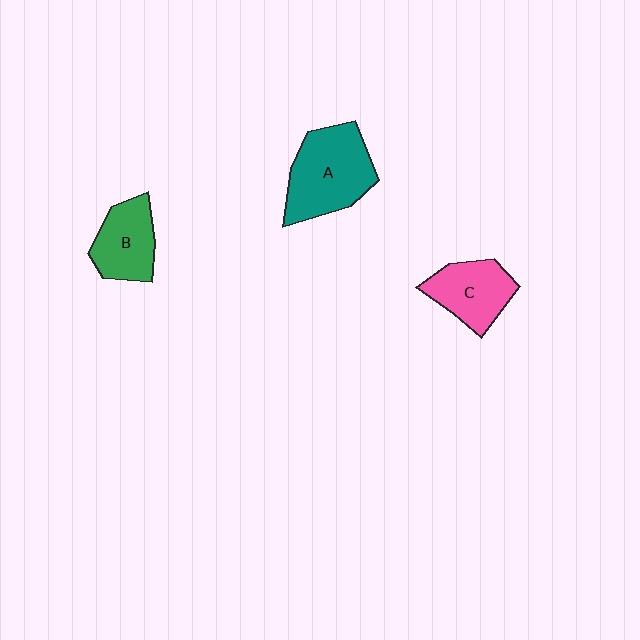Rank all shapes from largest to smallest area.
From largest to smallest: A (teal), C (pink), B (green).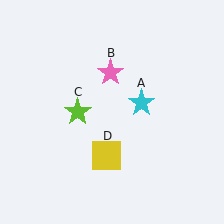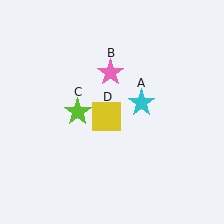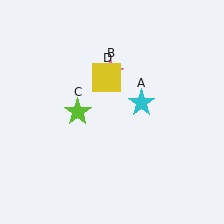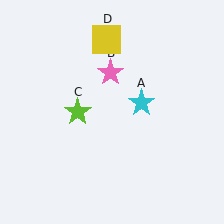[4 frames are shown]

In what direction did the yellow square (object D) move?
The yellow square (object D) moved up.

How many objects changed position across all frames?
1 object changed position: yellow square (object D).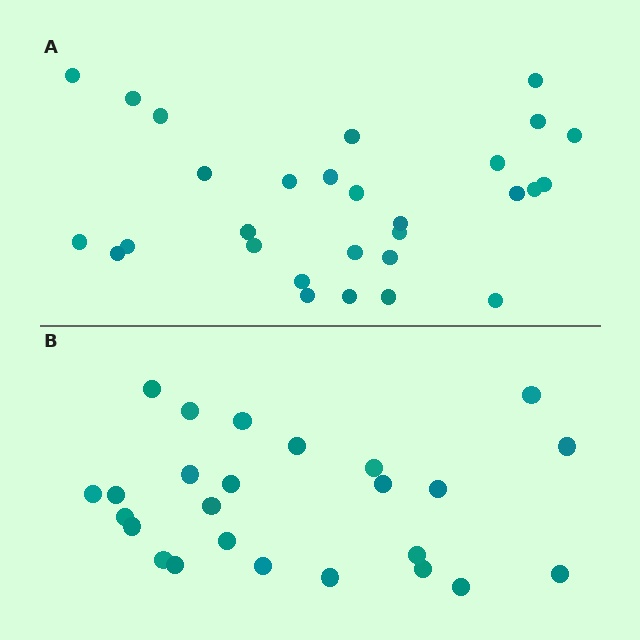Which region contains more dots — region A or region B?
Region A (the top region) has more dots.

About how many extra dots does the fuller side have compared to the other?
Region A has about 4 more dots than region B.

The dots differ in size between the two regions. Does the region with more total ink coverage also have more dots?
No. Region B has more total ink coverage because its dots are larger, but region A actually contains more individual dots. Total area can be misleading — the number of items is what matters here.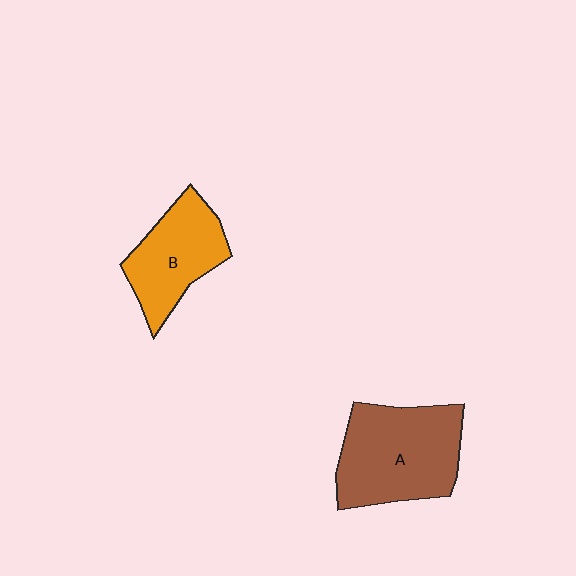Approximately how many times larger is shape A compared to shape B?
Approximately 1.4 times.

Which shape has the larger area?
Shape A (brown).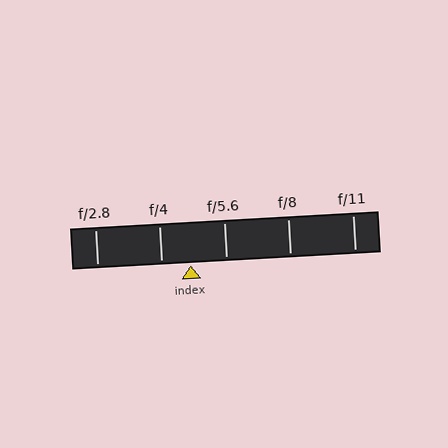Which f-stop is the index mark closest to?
The index mark is closest to f/4.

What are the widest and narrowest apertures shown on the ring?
The widest aperture shown is f/2.8 and the narrowest is f/11.